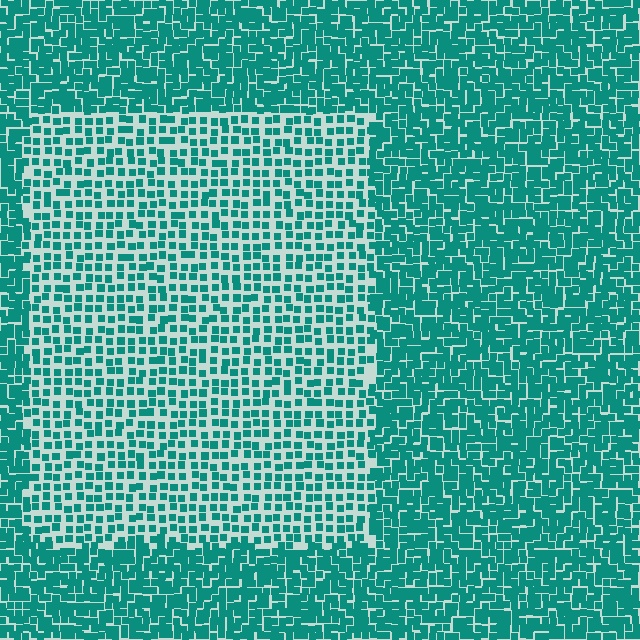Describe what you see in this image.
The image contains small teal elements arranged at two different densities. A rectangle-shaped region is visible where the elements are less densely packed than the surrounding area.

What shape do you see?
I see a rectangle.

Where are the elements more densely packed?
The elements are more densely packed outside the rectangle boundary.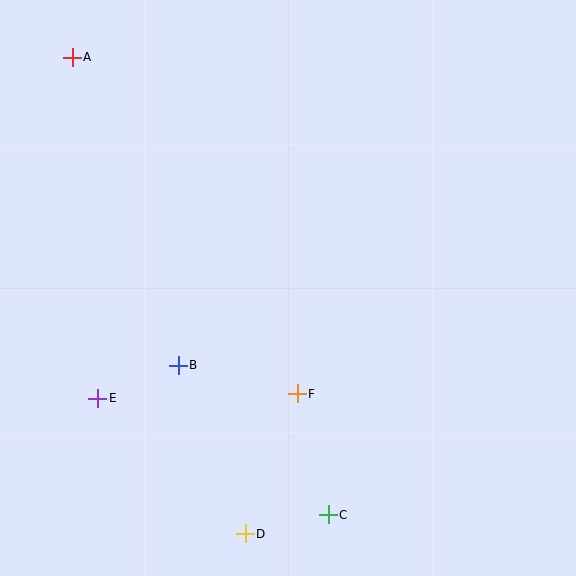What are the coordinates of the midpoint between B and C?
The midpoint between B and C is at (253, 440).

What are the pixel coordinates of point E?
Point E is at (98, 398).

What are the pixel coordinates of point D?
Point D is at (245, 534).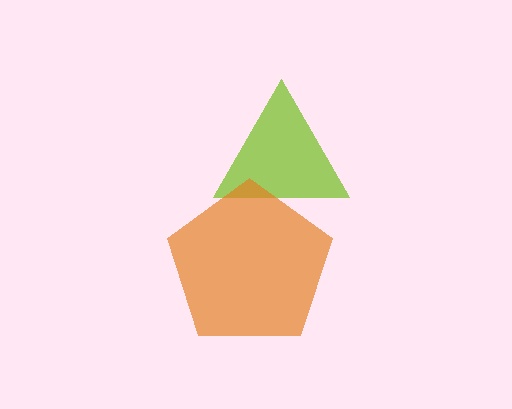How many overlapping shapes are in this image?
There are 2 overlapping shapes in the image.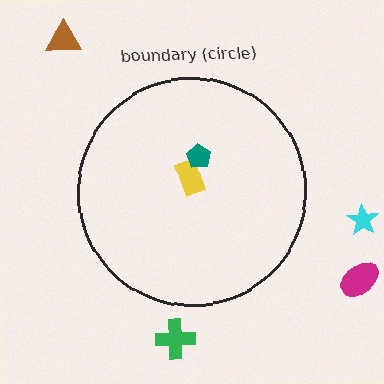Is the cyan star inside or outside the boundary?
Outside.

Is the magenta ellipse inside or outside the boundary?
Outside.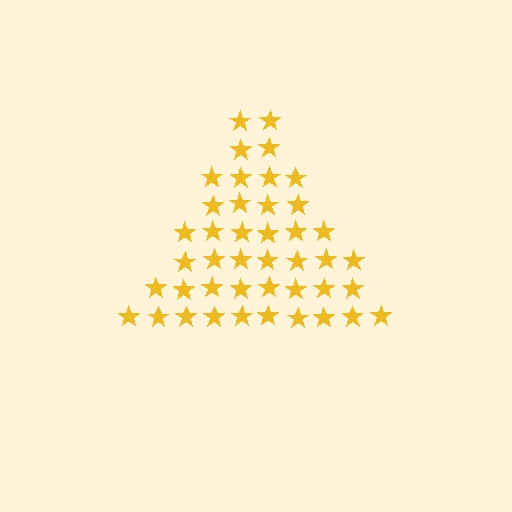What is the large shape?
The large shape is a triangle.